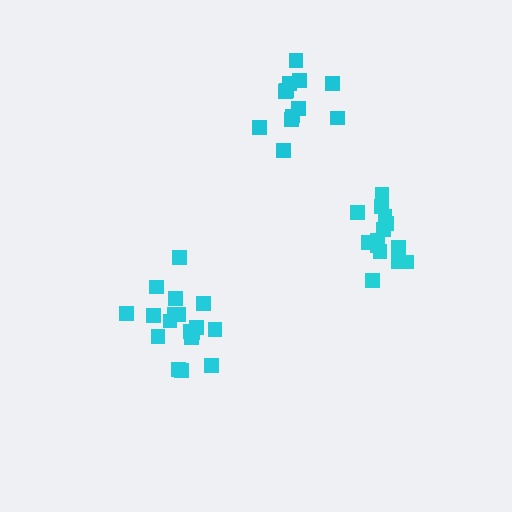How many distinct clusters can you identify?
There are 3 distinct clusters.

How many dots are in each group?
Group 1: 14 dots, Group 2: 18 dots, Group 3: 12 dots (44 total).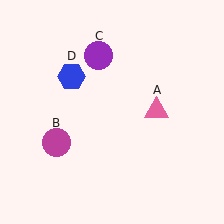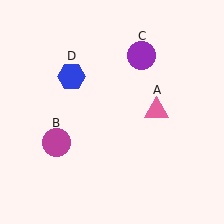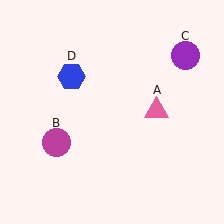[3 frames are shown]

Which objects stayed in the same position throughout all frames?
Pink triangle (object A) and magenta circle (object B) and blue hexagon (object D) remained stationary.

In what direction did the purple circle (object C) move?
The purple circle (object C) moved right.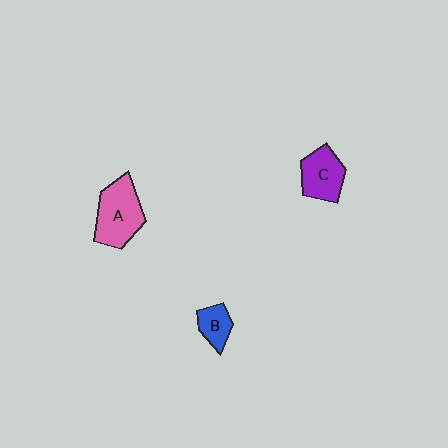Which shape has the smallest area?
Shape B (blue).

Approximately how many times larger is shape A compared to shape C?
Approximately 1.4 times.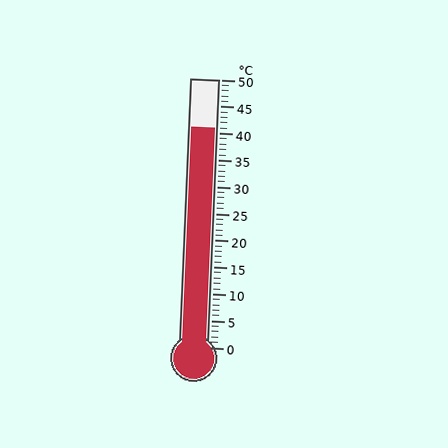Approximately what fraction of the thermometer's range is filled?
The thermometer is filled to approximately 80% of its range.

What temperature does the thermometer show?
The thermometer shows approximately 41°C.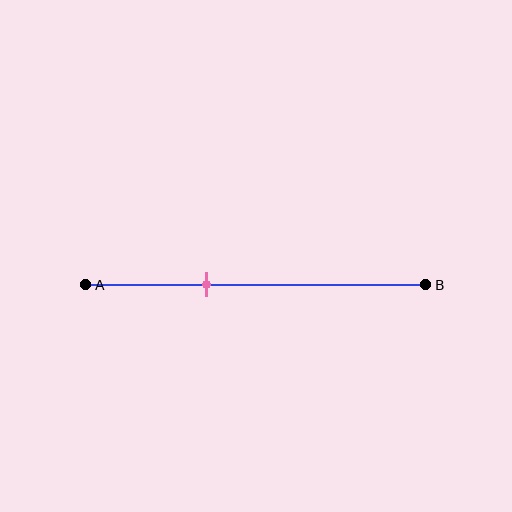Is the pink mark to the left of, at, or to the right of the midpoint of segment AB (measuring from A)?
The pink mark is to the left of the midpoint of segment AB.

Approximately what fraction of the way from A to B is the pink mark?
The pink mark is approximately 35% of the way from A to B.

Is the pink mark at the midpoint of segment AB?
No, the mark is at about 35% from A, not at the 50% midpoint.